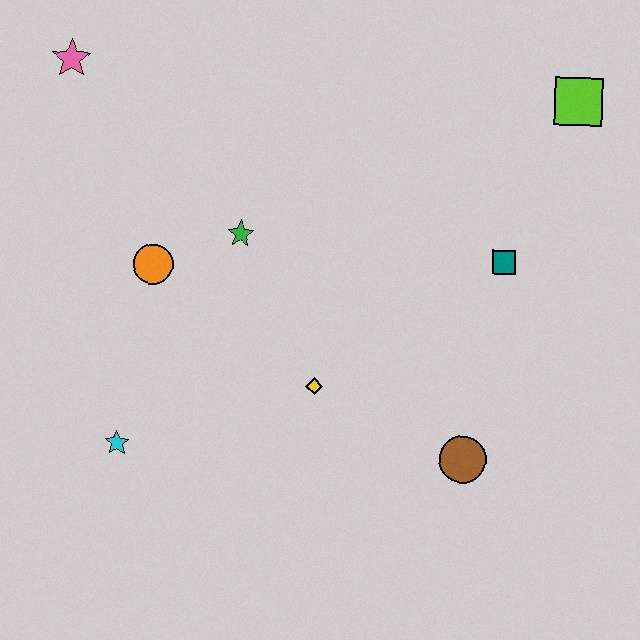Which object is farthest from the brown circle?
The pink star is farthest from the brown circle.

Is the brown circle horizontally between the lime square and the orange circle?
Yes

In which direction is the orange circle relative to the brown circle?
The orange circle is to the left of the brown circle.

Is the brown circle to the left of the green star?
No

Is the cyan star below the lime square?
Yes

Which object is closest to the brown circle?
The yellow diamond is closest to the brown circle.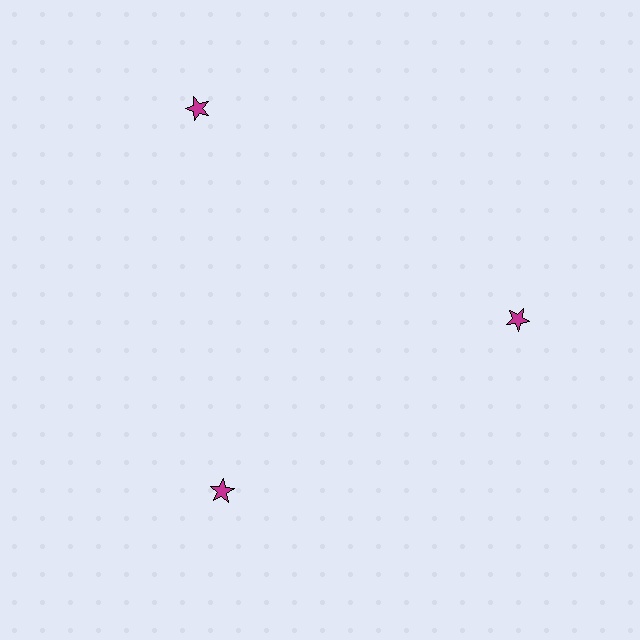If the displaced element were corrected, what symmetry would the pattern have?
It would have 3-fold rotational symmetry — the pattern would map onto itself every 120 degrees.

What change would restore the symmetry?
The symmetry would be restored by moving it inward, back onto the ring so that all 3 stars sit at equal angles and equal distance from the center.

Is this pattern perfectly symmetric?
No. The 3 magenta stars are arranged in a ring, but one element near the 11 o'clock position is pushed outward from the center, breaking the 3-fold rotational symmetry.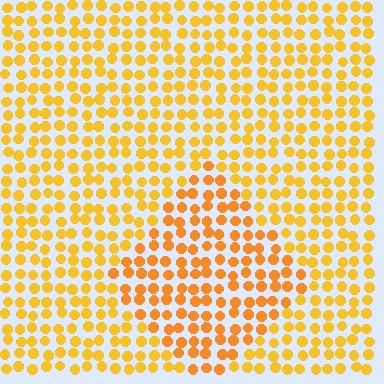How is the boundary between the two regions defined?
The boundary is defined purely by a slight shift in hue (about 17 degrees). Spacing, size, and orientation are identical on both sides.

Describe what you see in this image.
The image is filled with small yellow elements in a uniform arrangement. A diamond-shaped region is visible where the elements are tinted to a slightly different hue, forming a subtle color boundary.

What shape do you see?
I see a diamond.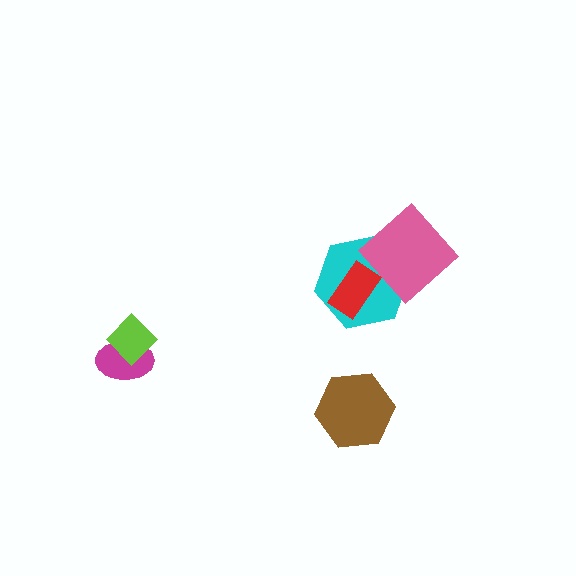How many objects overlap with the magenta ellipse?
1 object overlaps with the magenta ellipse.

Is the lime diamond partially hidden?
No, no other shape covers it.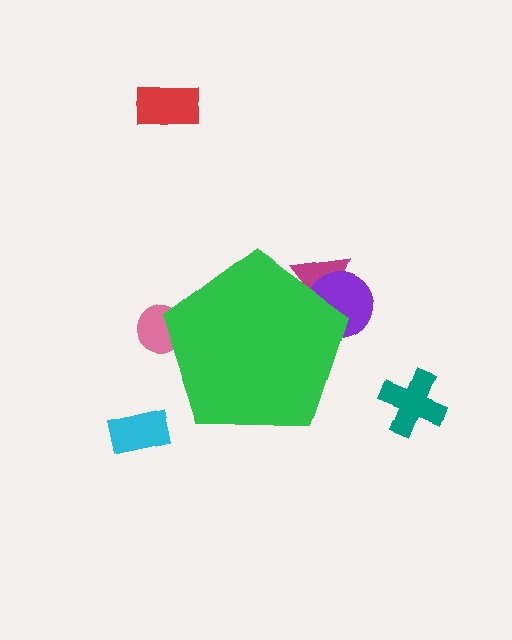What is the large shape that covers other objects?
A green pentagon.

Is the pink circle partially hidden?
Yes, the pink circle is partially hidden behind the green pentagon.